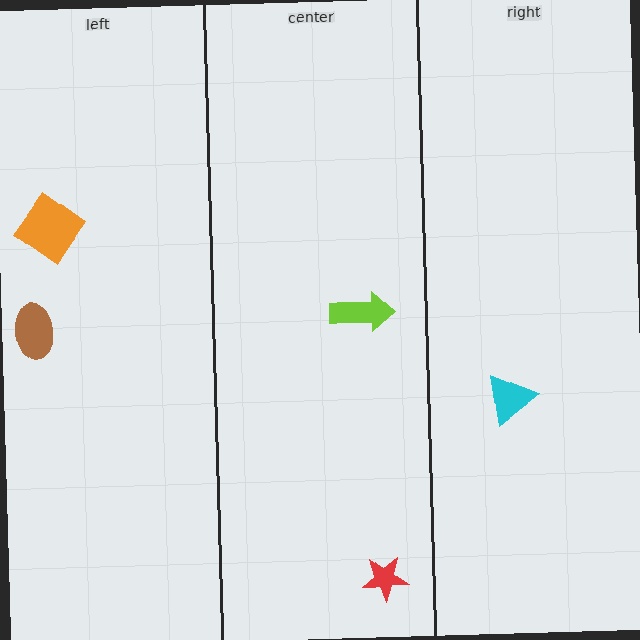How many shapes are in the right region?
1.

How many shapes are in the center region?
2.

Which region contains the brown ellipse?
The left region.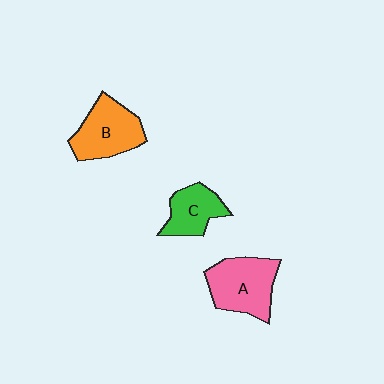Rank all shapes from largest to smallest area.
From largest to smallest: A (pink), B (orange), C (green).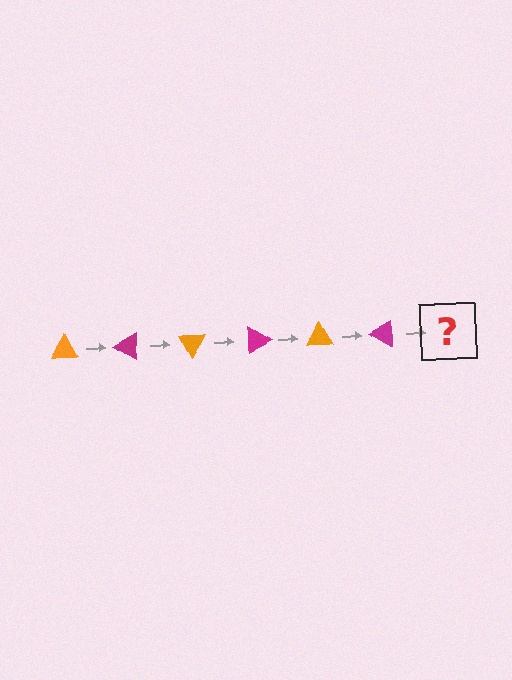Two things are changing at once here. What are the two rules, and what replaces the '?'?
The two rules are that it rotates 30 degrees each step and the color cycles through orange and magenta. The '?' should be an orange triangle, rotated 180 degrees from the start.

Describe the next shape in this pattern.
It should be an orange triangle, rotated 180 degrees from the start.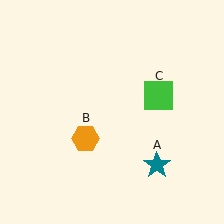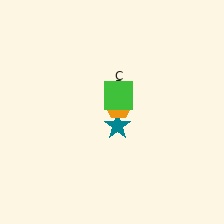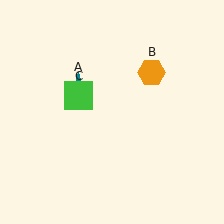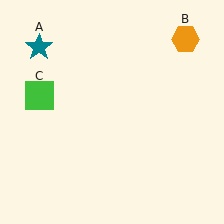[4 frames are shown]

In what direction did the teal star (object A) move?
The teal star (object A) moved up and to the left.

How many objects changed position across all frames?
3 objects changed position: teal star (object A), orange hexagon (object B), green square (object C).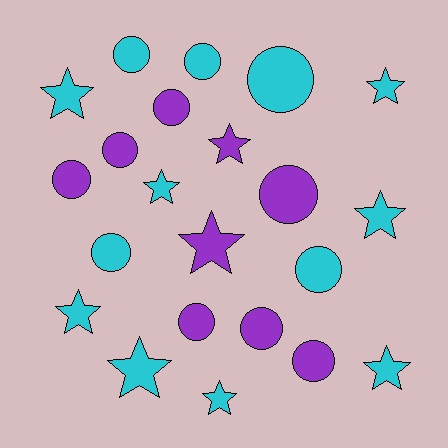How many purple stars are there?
There are 2 purple stars.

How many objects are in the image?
There are 22 objects.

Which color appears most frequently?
Cyan, with 13 objects.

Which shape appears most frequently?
Circle, with 12 objects.